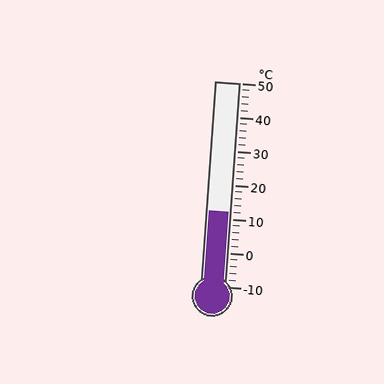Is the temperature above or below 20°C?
The temperature is below 20°C.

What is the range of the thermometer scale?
The thermometer scale ranges from -10°C to 50°C.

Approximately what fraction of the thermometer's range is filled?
The thermometer is filled to approximately 35% of its range.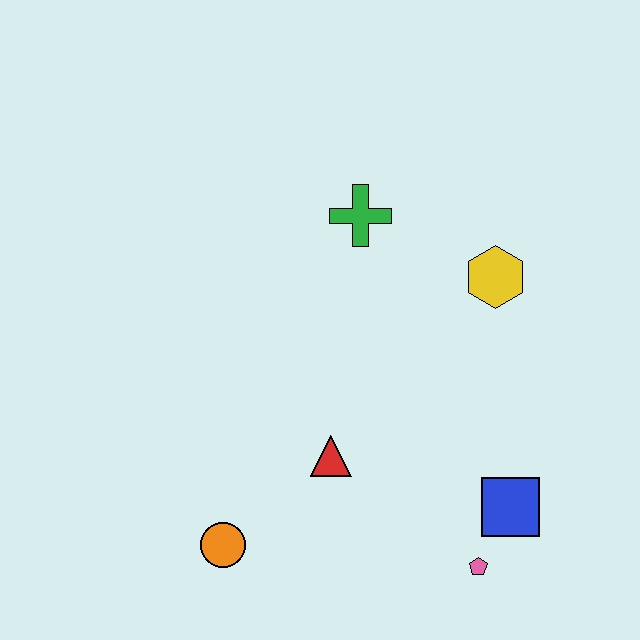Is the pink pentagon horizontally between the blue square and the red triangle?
Yes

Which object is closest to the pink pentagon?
The blue square is closest to the pink pentagon.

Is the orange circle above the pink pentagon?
Yes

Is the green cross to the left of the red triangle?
No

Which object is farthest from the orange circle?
The yellow hexagon is farthest from the orange circle.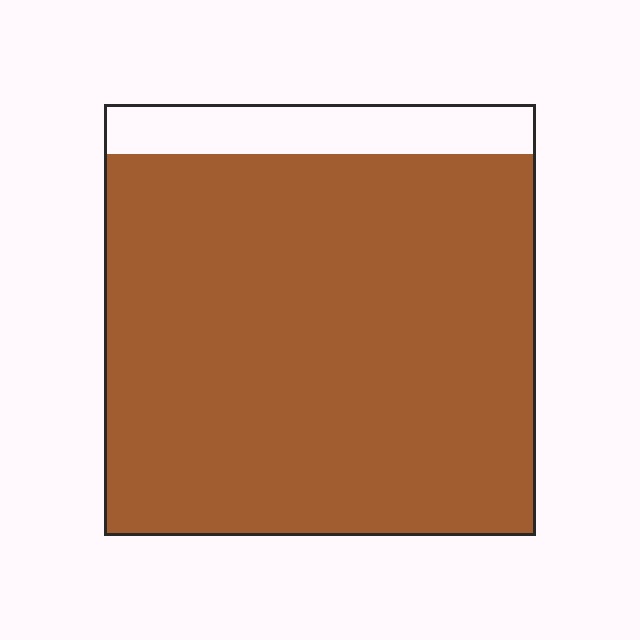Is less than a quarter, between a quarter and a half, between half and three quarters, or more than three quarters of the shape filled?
More than three quarters.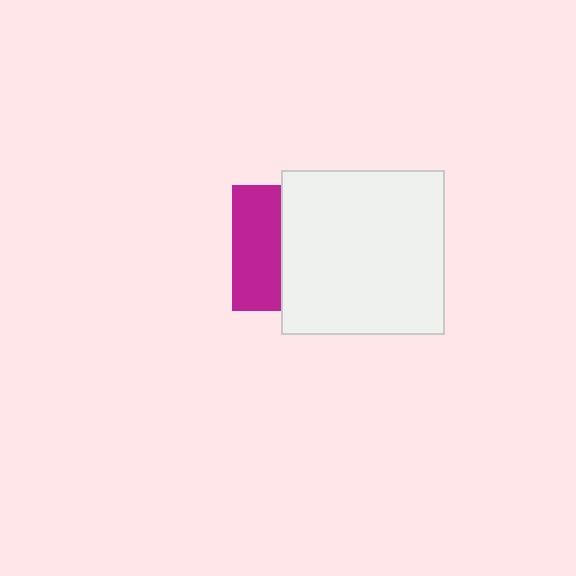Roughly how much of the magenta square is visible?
A small part of it is visible (roughly 40%).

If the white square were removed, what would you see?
You would see the complete magenta square.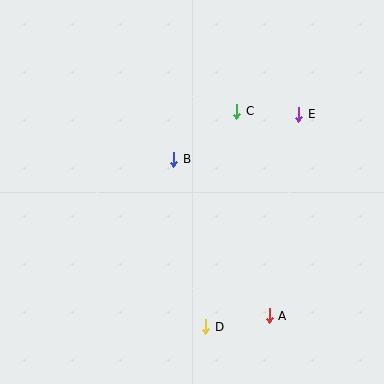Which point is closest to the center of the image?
Point B at (174, 159) is closest to the center.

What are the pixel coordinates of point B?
Point B is at (174, 159).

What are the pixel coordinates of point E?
Point E is at (299, 114).